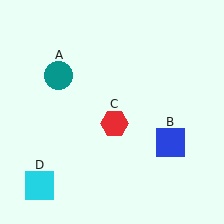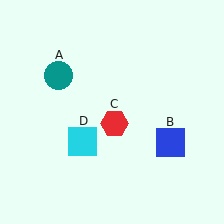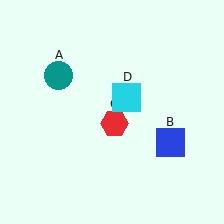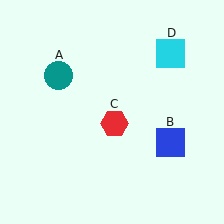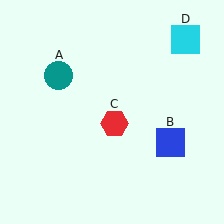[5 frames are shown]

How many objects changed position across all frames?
1 object changed position: cyan square (object D).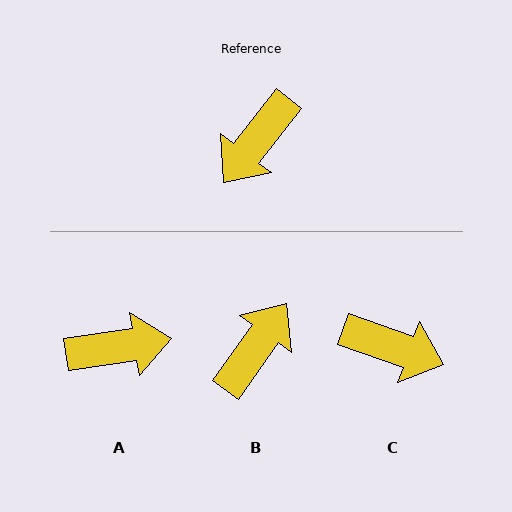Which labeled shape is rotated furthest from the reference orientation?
B, about 178 degrees away.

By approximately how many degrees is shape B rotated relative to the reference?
Approximately 178 degrees clockwise.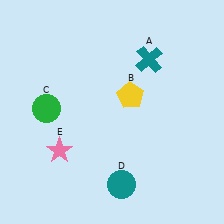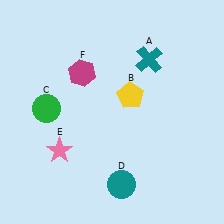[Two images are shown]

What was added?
A magenta hexagon (F) was added in Image 2.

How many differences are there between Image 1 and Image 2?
There is 1 difference between the two images.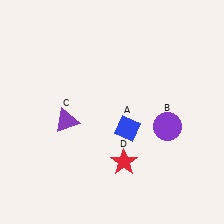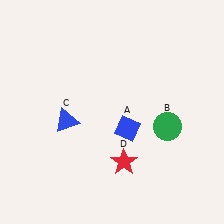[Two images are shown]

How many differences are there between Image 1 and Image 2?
There are 2 differences between the two images.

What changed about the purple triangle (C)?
In Image 1, C is purple. In Image 2, it changed to blue.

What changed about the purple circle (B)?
In Image 1, B is purple. In Image 2, it changed to green.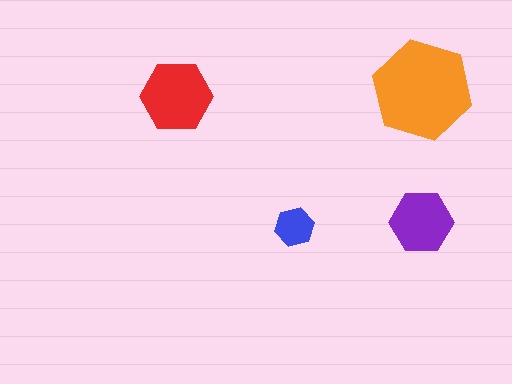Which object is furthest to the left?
The red hexagon is leftmost.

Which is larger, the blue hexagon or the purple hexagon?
The purple one.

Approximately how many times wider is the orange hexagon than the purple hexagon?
About 1.5 times wider.